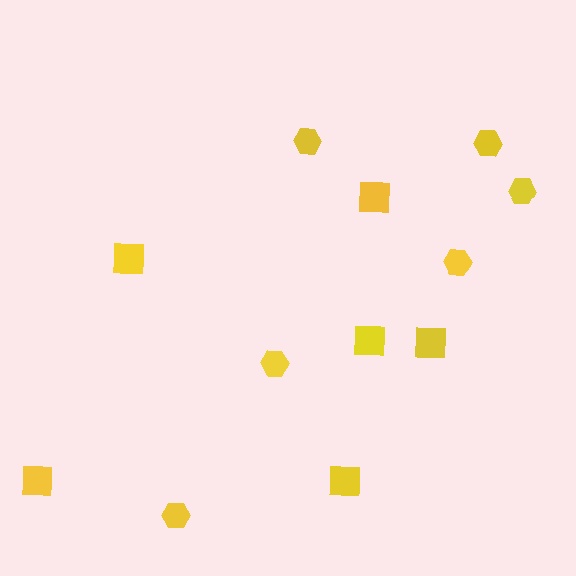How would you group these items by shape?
There are 2 groups: one group of squares (6) and one group of hexagons (6).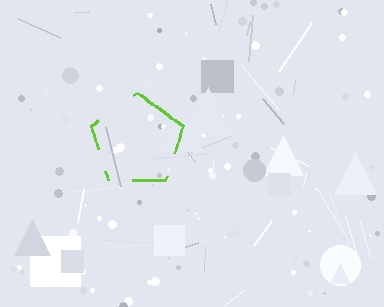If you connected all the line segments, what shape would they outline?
They would outline a pentagon.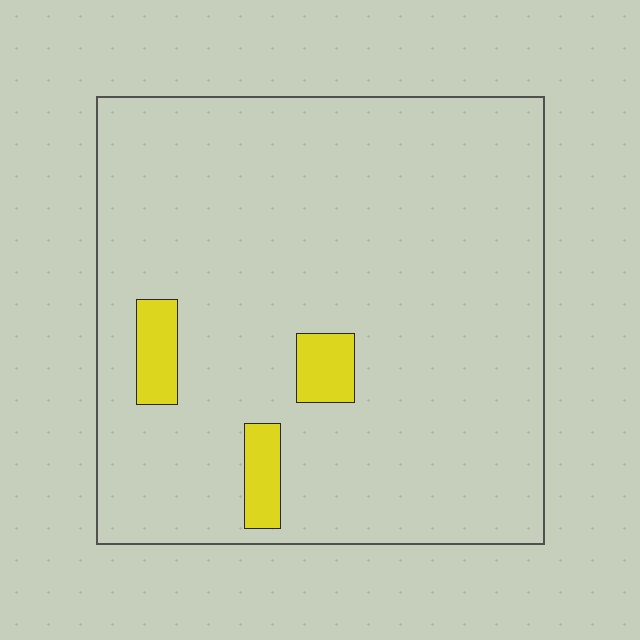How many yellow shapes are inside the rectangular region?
3.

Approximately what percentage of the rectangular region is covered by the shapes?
Approximately 5%.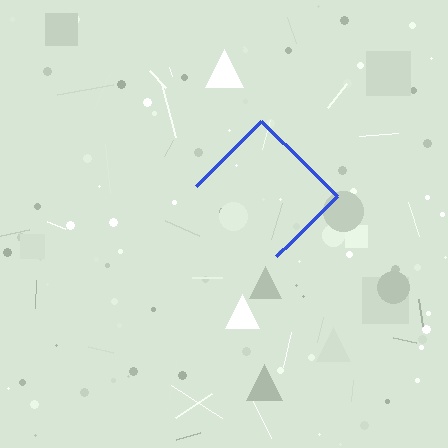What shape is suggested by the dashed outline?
The dashed outline suggests a diamond.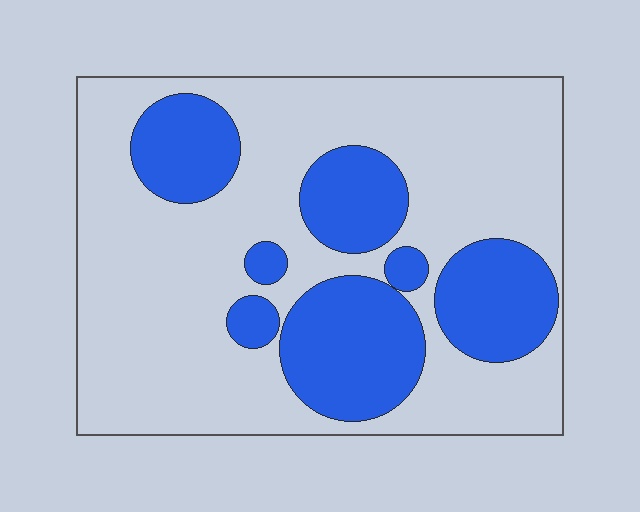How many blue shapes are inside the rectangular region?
7.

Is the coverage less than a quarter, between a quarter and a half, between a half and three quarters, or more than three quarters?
Between a quarter and a half.